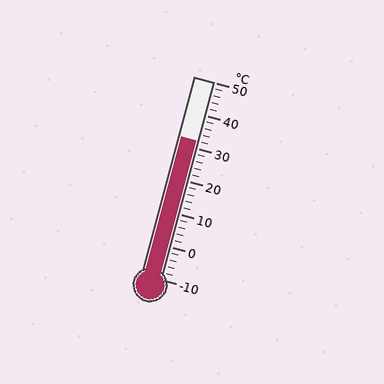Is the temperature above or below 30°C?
The temperature is above 30°C.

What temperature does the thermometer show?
The thermometer shows approximately 32°C.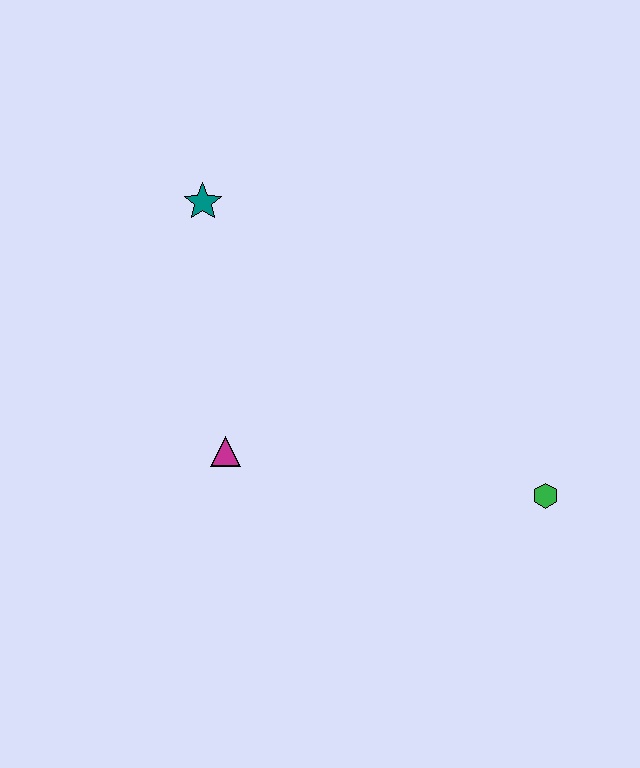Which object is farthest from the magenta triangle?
The green hexagon is farthest from the magenta triangle.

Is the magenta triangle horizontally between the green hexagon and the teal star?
Yes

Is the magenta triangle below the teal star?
Yes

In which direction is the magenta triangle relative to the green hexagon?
The magenta triangle is to the left of the green hexagon.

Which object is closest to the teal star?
The magenta triangle is closest to the teal star.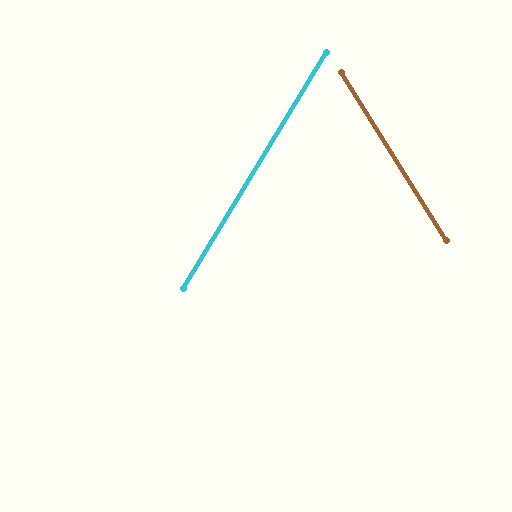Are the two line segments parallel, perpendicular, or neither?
Neither parallel nor perpendicular — they differ by about 63°.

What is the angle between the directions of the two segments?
Approximately 63 degrees.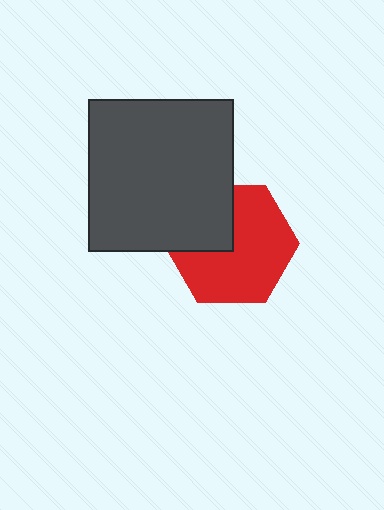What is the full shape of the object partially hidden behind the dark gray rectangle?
The partially hidden object is a red hexagon.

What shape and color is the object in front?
The object in front is a dark gray rectangle.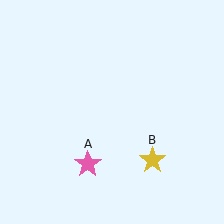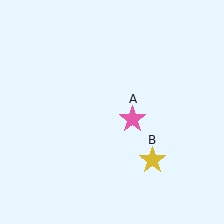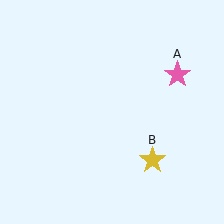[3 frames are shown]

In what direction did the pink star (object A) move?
The pink star (object A) moved up and to the right.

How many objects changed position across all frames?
1 object changed position: pink star (object A).